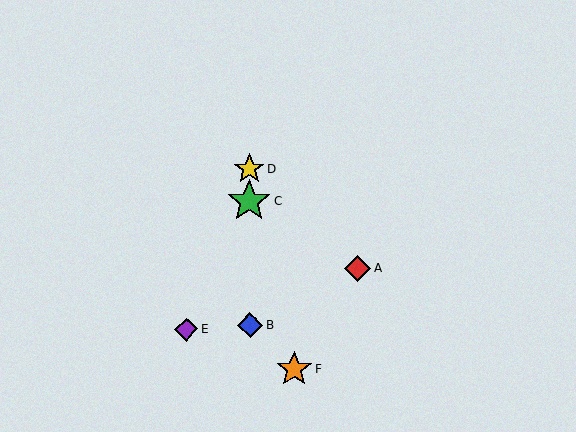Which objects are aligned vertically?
Objects B, C, D are aligned vertically.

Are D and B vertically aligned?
Yes, both are at x≈249.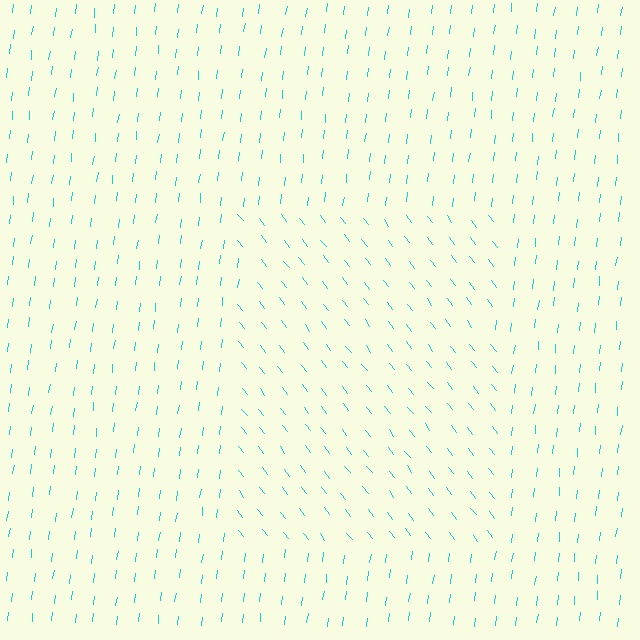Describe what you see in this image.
The image is filled with small cyan line segments. A rectangle region in the image has lines oriented differently from the surrounding lines, creating a visible texture boundary.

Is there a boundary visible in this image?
Yes, there is a texture boundary formed by a change in line orientation.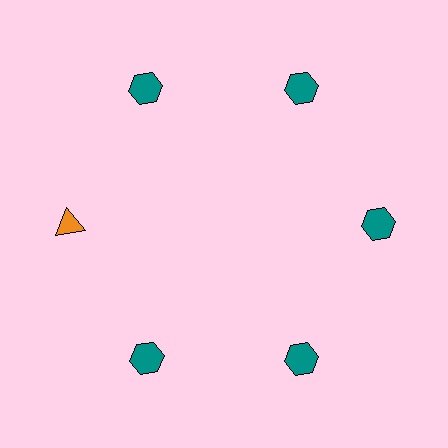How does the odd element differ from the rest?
It differs in both color (orange instead of teal) and shape (triangle instead of hexagon).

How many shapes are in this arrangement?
There are 6 shapes arranged in a ring pattern.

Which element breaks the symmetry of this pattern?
The orange triangle at roughly the 9 o'clock position breaks the symmetry. All other shapes are teal hexagons.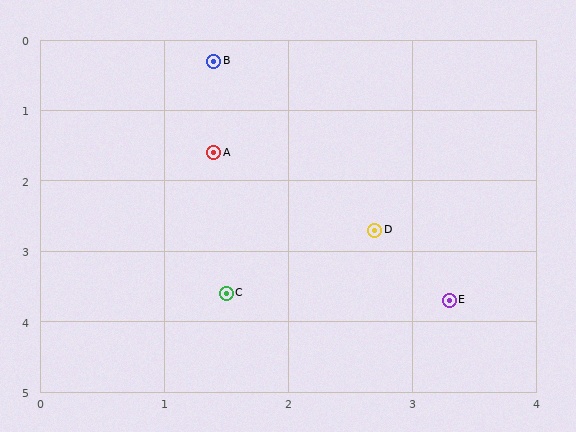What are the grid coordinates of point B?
Point B is at approximately (1.4, 0.3).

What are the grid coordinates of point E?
Point E is at approximately (3.3, 3.7).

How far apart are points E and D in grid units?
Points E and D are about 1.2 grid units apart.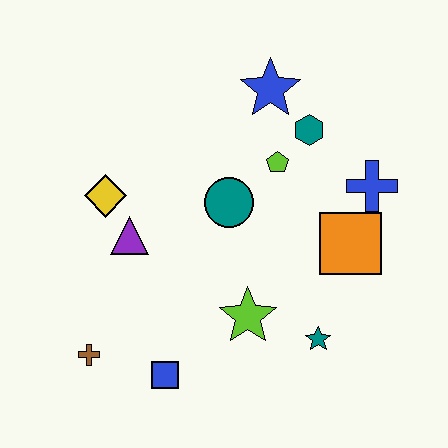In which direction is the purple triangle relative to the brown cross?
The purple triangle is above the brown cross.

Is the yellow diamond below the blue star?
Yes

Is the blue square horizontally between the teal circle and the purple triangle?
Yes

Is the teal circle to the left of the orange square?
Yes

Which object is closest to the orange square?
The blue cross is closest to the orange square.